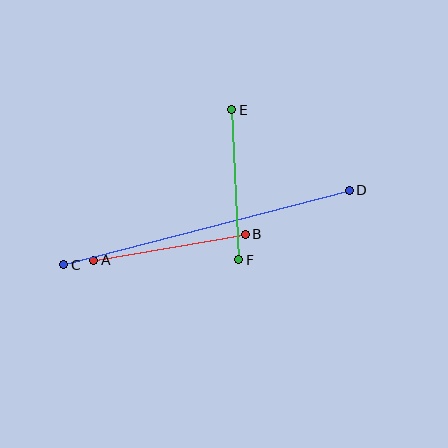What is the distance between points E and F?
The distance is approximately 150 pixels.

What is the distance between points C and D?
The distance is approximately 295 pixels.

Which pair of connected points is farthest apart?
Points C and D are farthest apart.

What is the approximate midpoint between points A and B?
The midpoint is at approximately (169, 247) pixels.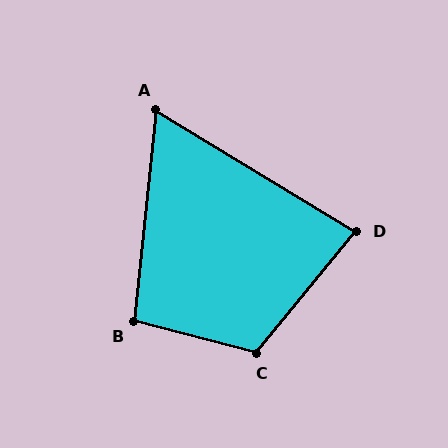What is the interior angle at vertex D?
Approximately 82 degrees (acute).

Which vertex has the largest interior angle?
C, at approximately 115 degrees.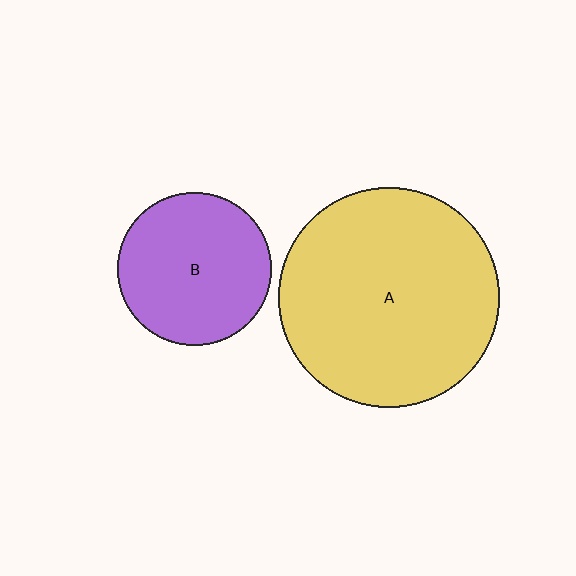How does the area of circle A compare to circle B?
Approximately 2.1 times.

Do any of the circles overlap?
No, none of the circles overlap.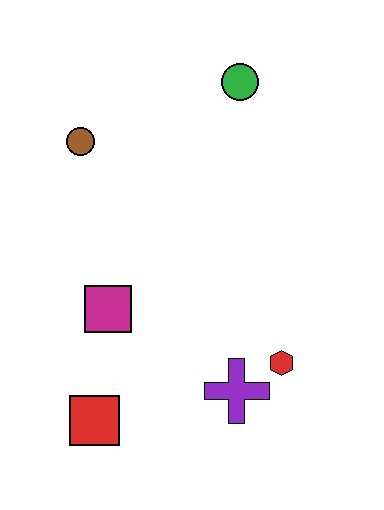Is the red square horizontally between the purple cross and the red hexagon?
No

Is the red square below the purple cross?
Yes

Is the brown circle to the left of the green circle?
Yes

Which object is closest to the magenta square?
The red square is closest to the magenta square.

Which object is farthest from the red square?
The green circle is farthest from the red square.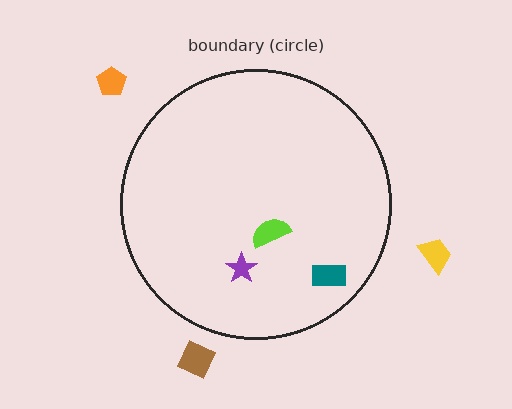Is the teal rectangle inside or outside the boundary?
Inside.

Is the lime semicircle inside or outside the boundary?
Inside.